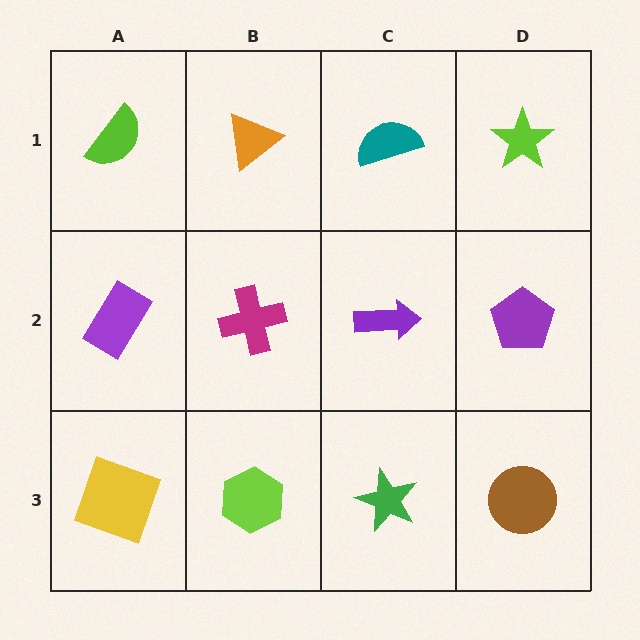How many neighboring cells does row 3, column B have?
3.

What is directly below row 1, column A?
A purple rectangle.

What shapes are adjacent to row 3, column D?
A purple pentagon (row 2, column D), a green star (row 3, column C).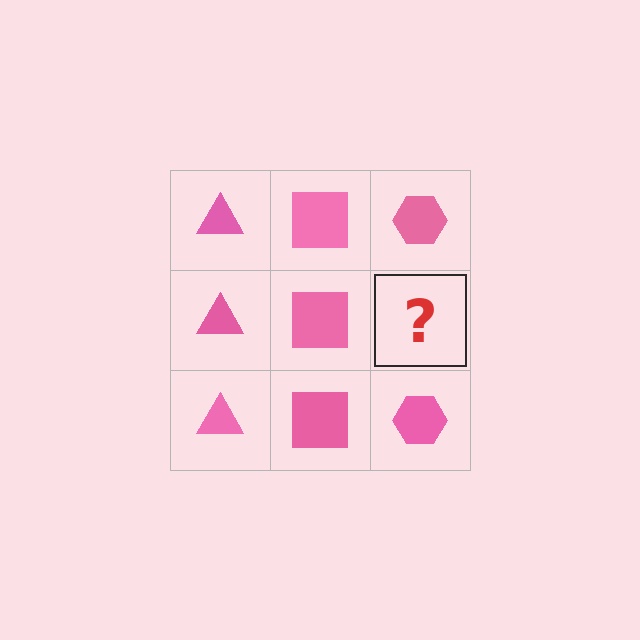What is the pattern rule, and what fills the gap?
The rule is that each column has a consistent shape. The gap should be filled with a pink hexagon.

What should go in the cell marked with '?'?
The missing cell should contain a pink hexagon.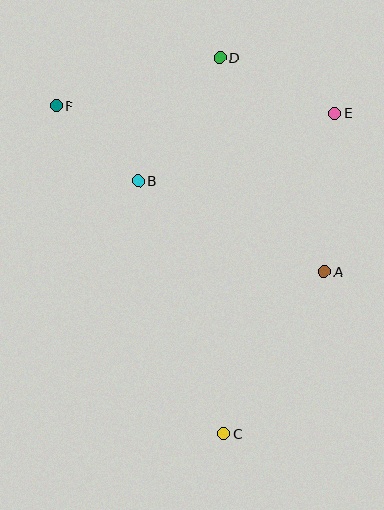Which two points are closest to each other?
Points B and F are closest to each other.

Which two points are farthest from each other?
Points C and D are farthest from each other.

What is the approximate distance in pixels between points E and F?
The distance between E and F is approximately 279 pixels.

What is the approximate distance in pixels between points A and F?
The distance between A and F is approximately 315 pixels.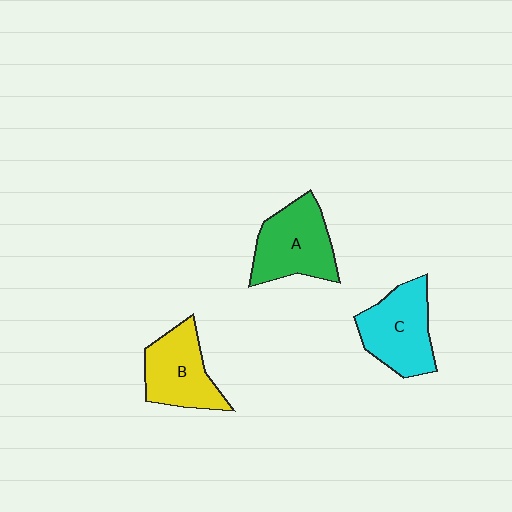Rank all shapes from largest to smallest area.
From largest to smallest: A (green), C (cyan), B (yellow).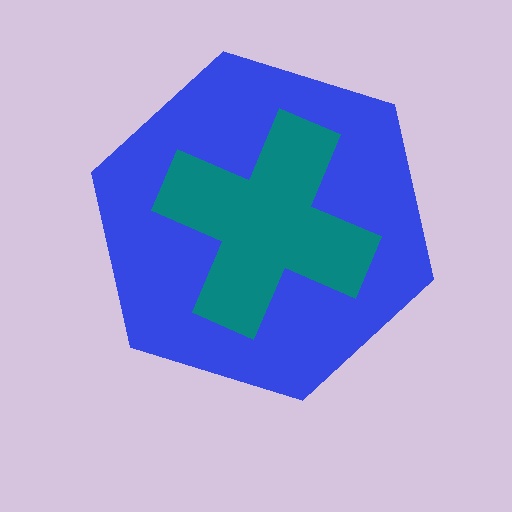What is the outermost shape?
The blue hexagon.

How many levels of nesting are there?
2.